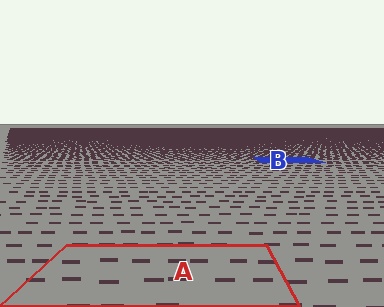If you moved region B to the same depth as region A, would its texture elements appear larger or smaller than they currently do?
They would appear larger. At a closer depth, the same texture elements are projected at a bigger on-screen size.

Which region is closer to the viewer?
Region A is closer. The texture elements there are larger and more spread out.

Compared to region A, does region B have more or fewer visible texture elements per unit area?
Region B has more texture elements per unit area — they are packed more densely because it is farther away.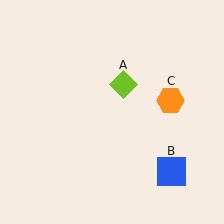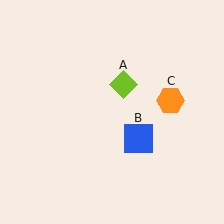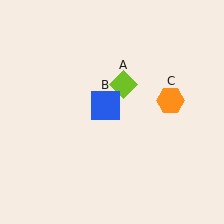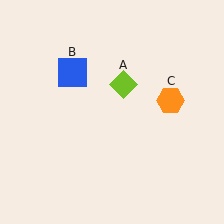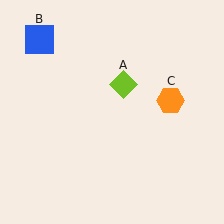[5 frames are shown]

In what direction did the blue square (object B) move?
The blue square (object B) moved up and to the left.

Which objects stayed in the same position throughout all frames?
Lime diamond (object A) and orange hexagon (object C) remained stationary.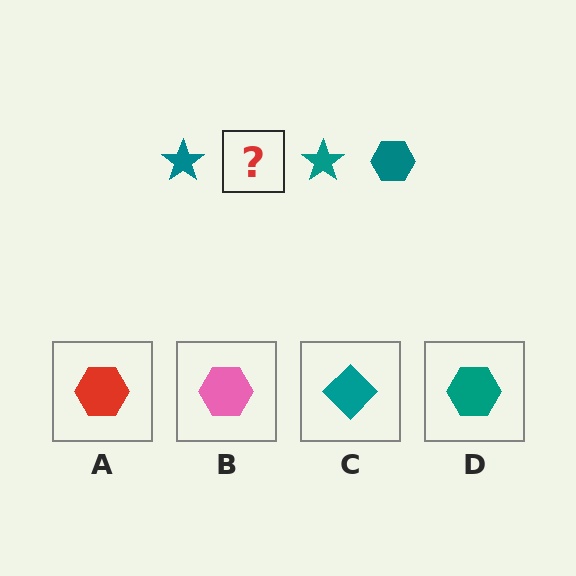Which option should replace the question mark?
Option D.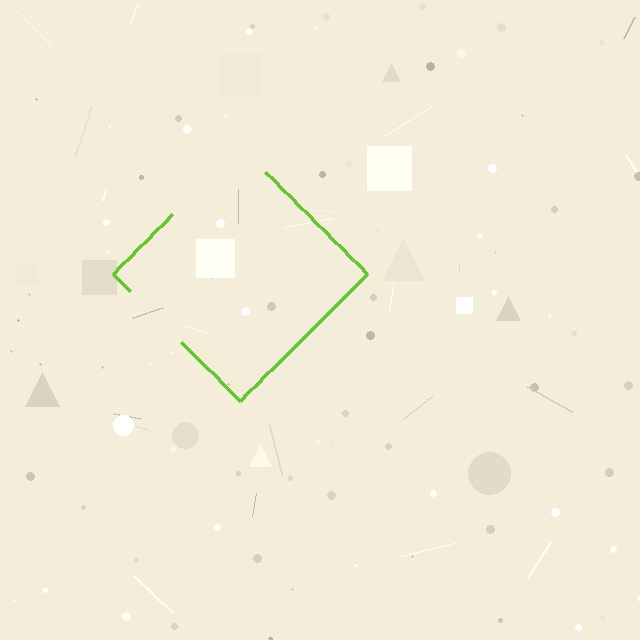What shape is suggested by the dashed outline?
The dashed outline suggests a diamond.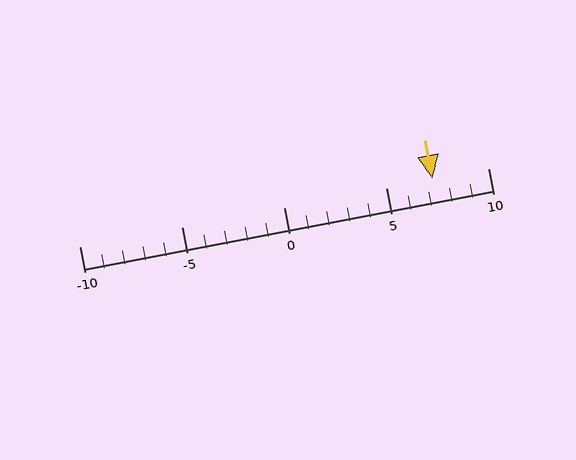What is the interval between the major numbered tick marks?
The major tick marks are spaced 5 units apart.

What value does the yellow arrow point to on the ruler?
The yellow arrow points to approximately 7.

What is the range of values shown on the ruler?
The ruler shows values from -10 to 10.